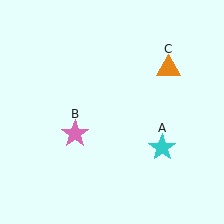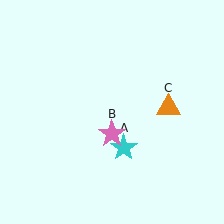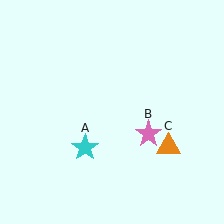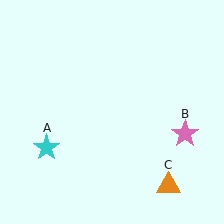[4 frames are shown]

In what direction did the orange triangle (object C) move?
The orange triangle (object C) moved down.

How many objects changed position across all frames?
3 objects changed position: cyan star (object A), pink star (object B), orange triangle (object C).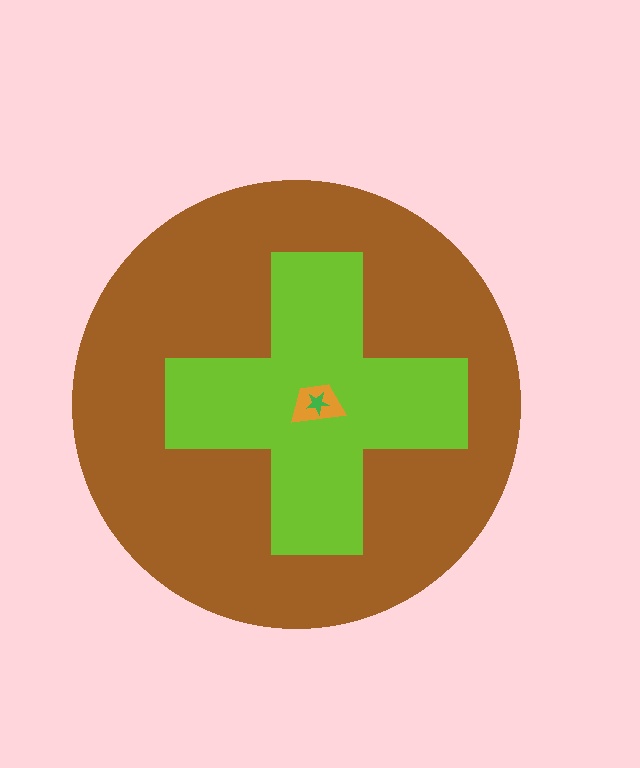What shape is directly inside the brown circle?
The lime cross.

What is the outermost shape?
The brown circle.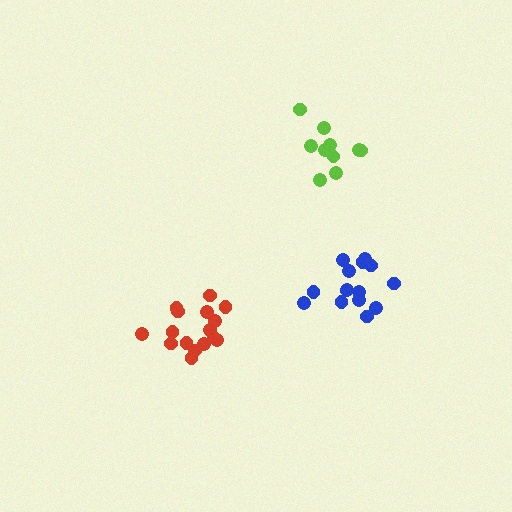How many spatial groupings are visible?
There are 3 spatial groupings.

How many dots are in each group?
Group 1: 16 dots, Group 2: 10 dots, Group 3: 15 dots (41 total).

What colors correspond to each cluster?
The clusters are colored: red, lime, blue.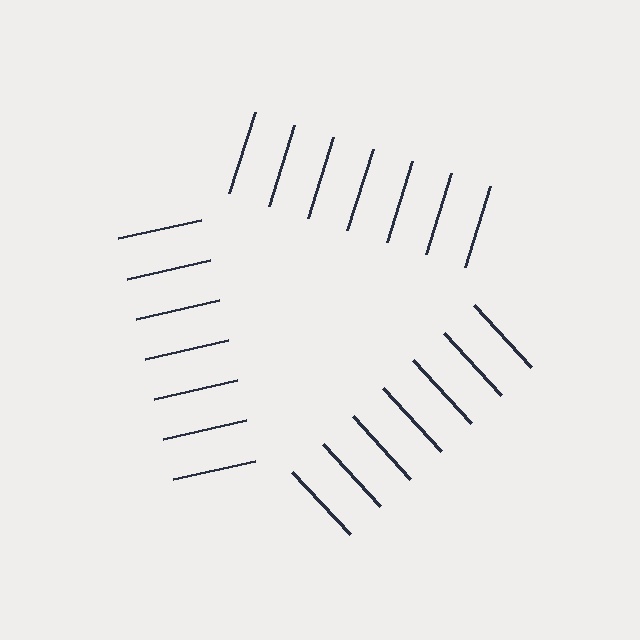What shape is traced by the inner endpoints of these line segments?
An illusory triangle — the line segments terminate on its edges but no continuous stroke is drawn.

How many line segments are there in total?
21 — 7 along each of the 3 edges.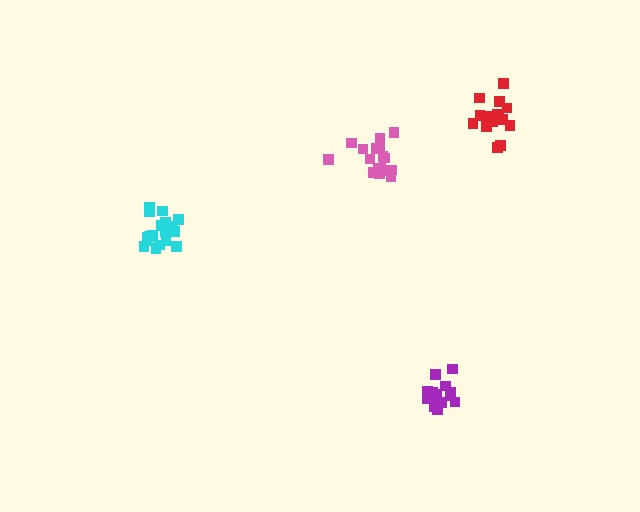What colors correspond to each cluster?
The clusters are colored: cyan, purple, pink, red.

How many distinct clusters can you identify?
There are 4 distinct clusters.